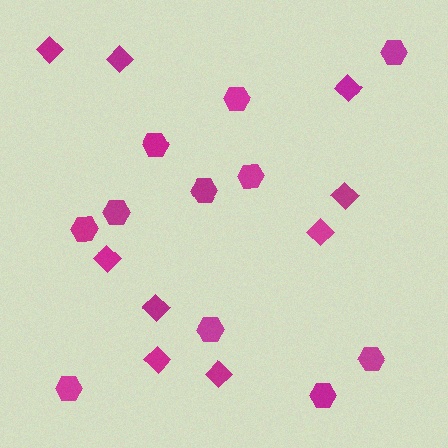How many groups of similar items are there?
There are 2 groups: one group of hexagons (11) and one group of diamonds (9).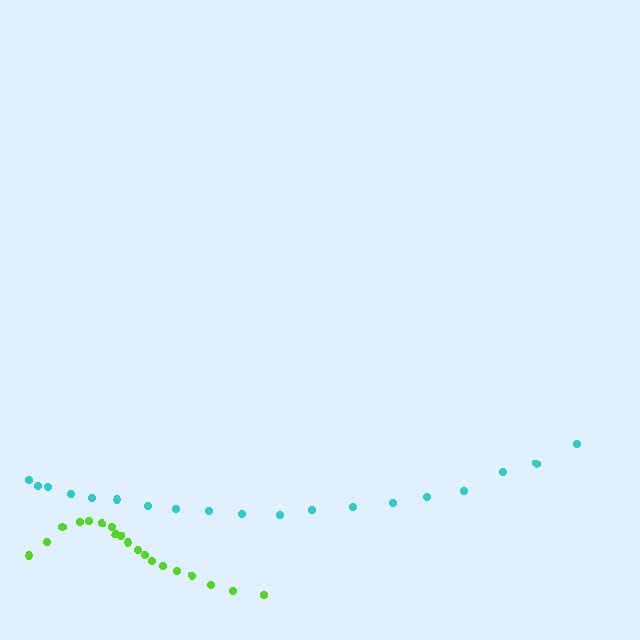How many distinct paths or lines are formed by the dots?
There are 2 distinct paths.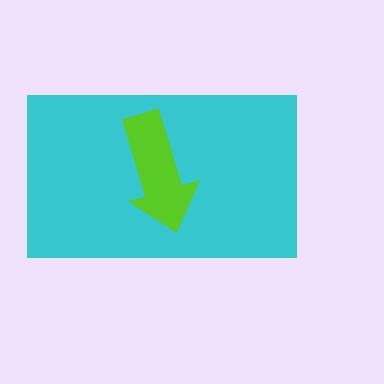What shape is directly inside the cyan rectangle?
The lime arrow.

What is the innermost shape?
The lime arrow.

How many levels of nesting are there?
2.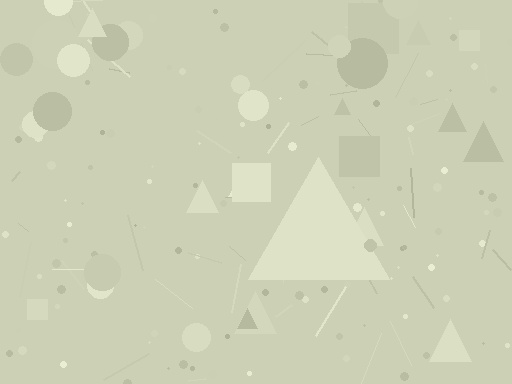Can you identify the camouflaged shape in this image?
The camouflaged shape is a triangle.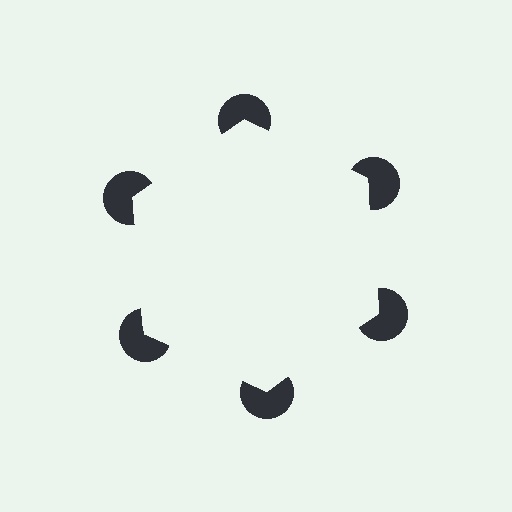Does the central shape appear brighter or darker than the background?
It typically appears slightly brighter than the background, even though no actual brightness change is drawn.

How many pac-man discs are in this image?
There are 6 — one at each vertex of the illusory hexagon.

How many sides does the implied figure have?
6 sides.